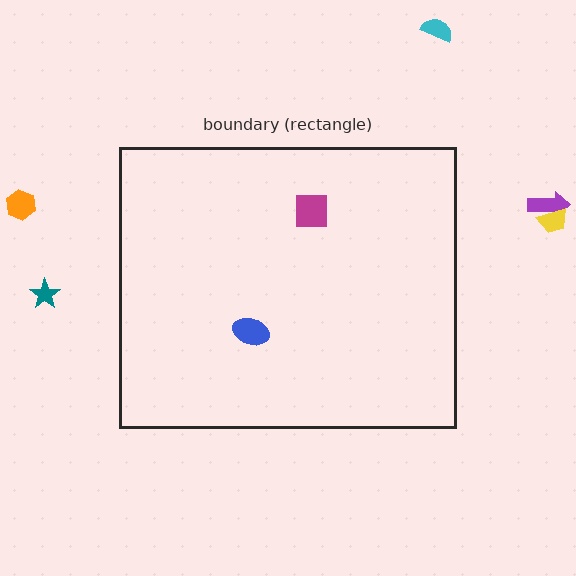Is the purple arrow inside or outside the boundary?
Outside.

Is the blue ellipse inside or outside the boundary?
Inside.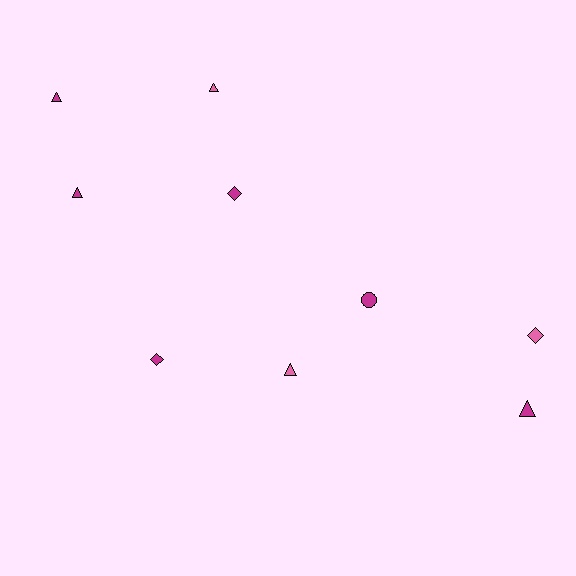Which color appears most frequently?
Magenta, with 6 objects.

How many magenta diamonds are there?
There are 2 magenta diamonds.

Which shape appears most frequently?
Triangle, with 5 objects.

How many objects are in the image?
There are 9 objects.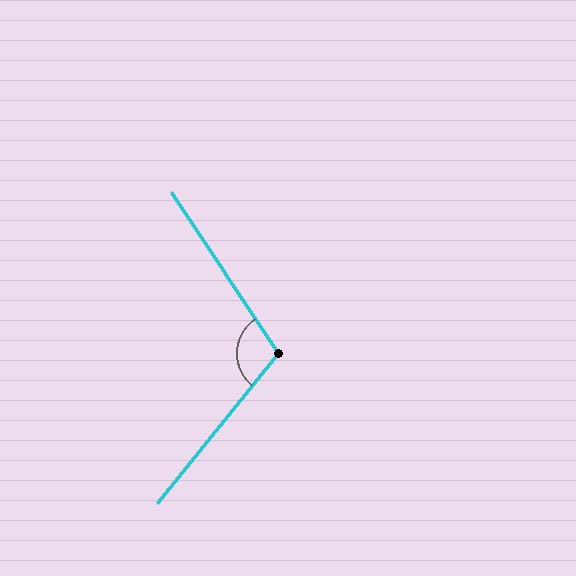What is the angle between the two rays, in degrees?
Approximately 107 degrees.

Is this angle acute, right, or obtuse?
It is obtuse.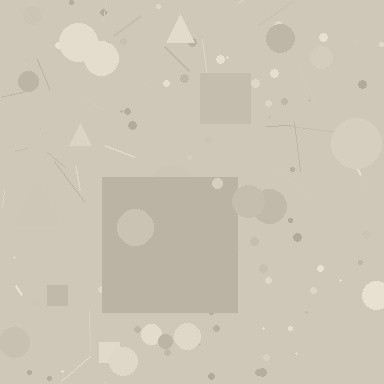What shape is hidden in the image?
A square is hidden in the image.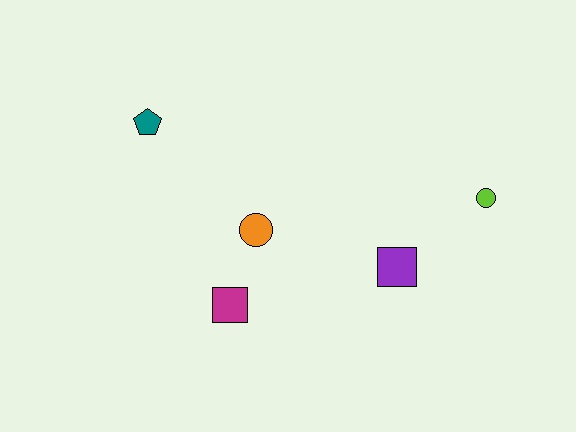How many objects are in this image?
There are 5 objects.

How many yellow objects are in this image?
There are no yellow objects.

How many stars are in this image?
There are no stars.